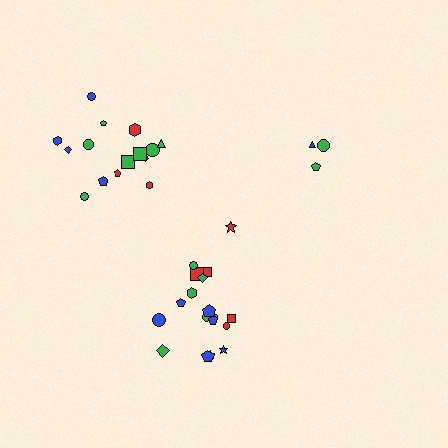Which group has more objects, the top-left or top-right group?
The top-left group.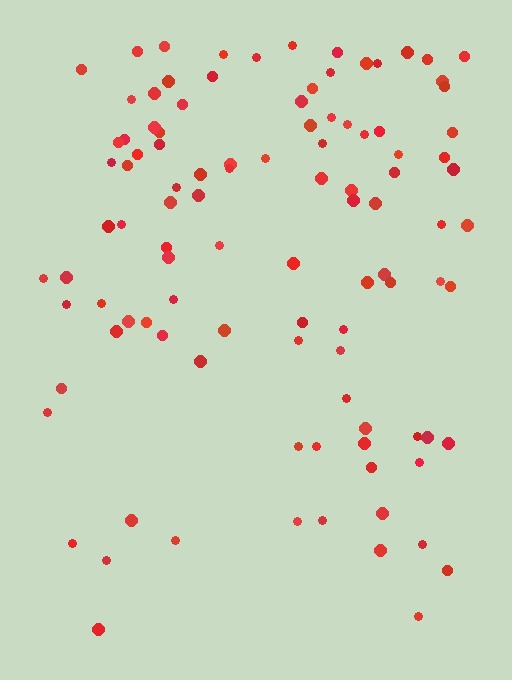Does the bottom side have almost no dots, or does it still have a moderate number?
Still a moderate number, just noticeably fewer than the top.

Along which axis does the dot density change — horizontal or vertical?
Vertical.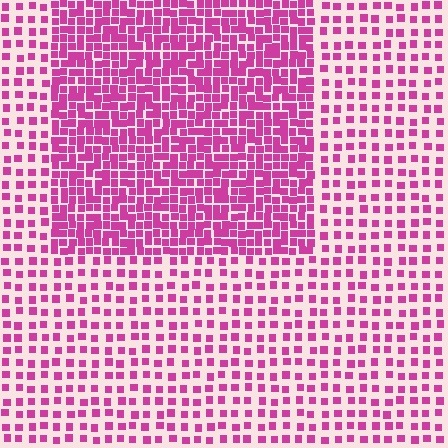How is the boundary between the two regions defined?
The boundary is defined by a change in element density (approximately 2.2x ratio). All elements are the same color, size, and shape.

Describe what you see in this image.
The image contains small magenta elements arranged at two different densities. A rectangle-shaped region is visible where the elements are more densely packed than the surrounding area.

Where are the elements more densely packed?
The elements are more densely packed inside the rectangle boundary.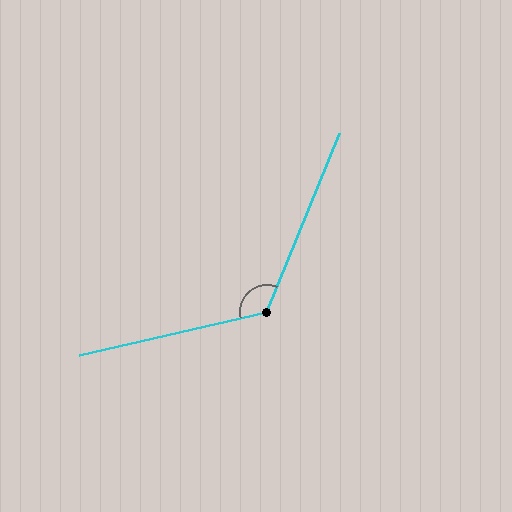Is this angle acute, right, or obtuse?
It is obtuse.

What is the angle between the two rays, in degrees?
Approximately 125 degrees.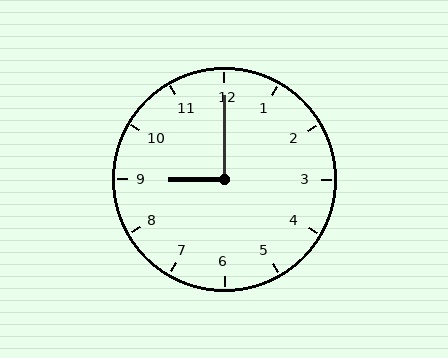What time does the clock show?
9:00.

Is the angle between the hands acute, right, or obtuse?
It is right.